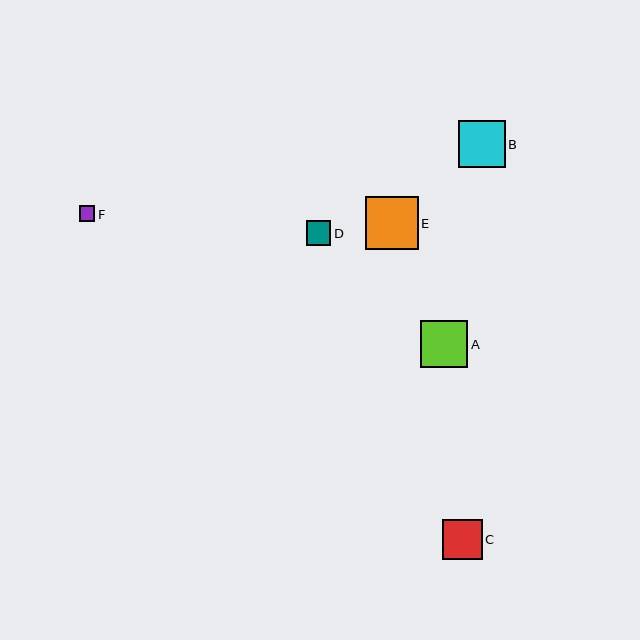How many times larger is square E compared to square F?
Square E is approximately 3.4 times the size of square F.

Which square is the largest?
Square E is the largest with a size of approximately 52 pixels.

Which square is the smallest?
Square F is the smallest with a size of approximately 15 pixels.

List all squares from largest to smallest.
From largest to smallest: E, A, B, C, D, F.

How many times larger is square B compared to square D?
Square B is approximately 1.9 times the size of square D.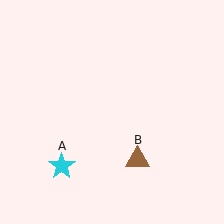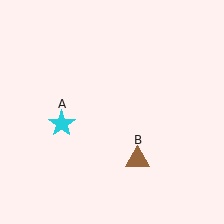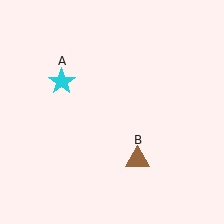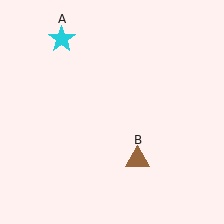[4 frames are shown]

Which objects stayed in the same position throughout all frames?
Brown triangle (object B) remained stationary.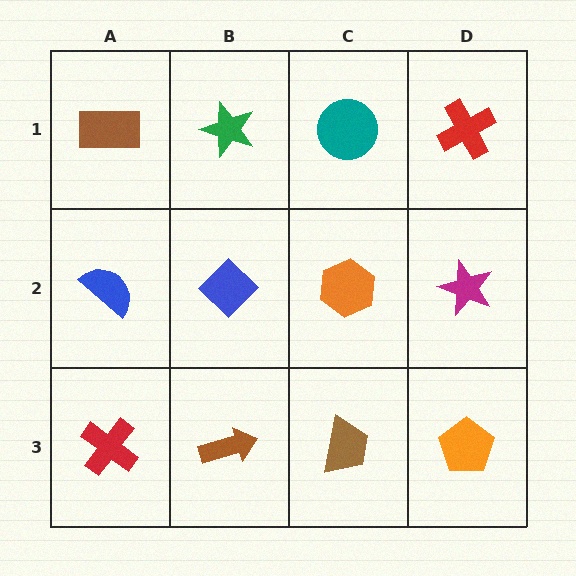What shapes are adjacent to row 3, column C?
An orange hexagon (row 2, column C), a brown arrow (row 3, column B), an orange pentagon (row 3, column D).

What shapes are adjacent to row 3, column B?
A blue diamond (row 2, column B), a red cross (row 3, column A), a brown trapezoid (row 3, column C).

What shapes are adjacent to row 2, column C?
A teal circle (row 1, column C), a brown trapezoid (row 3, column C), a blue diamond (row 2, column B), a magenta star (row 2, column D).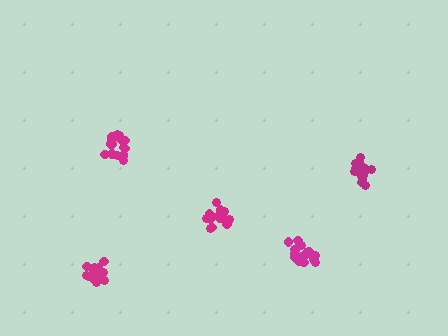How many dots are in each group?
Group 1: 15 dots, Group 2: 16 dots, Group 3: 17 dots, Group 4: 18 dots, Group 5: 15 dots (81 total).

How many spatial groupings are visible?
There are 5 spatial groupings.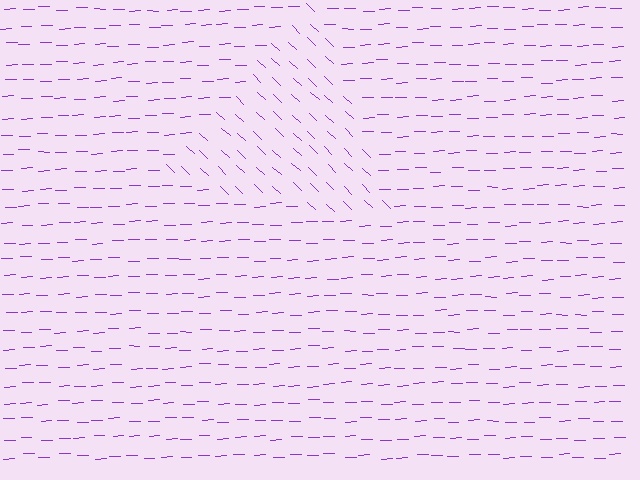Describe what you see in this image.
The image is filled with small purple line segments. A triangle region in the image has lines oriented differently from the surrounding lines, creating a visible texture boundary.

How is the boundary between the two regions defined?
The boundary is defined purely by a change in line orientation (approximately 45 degrees difference). All lines are the same color and thickness.